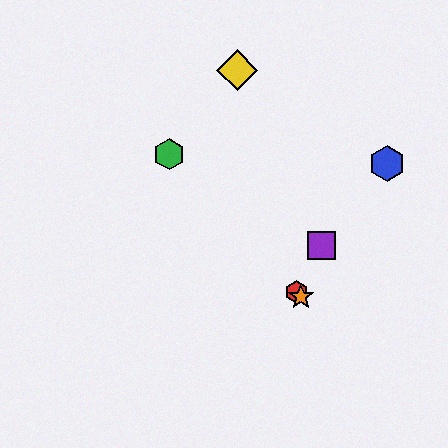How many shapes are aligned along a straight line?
3 shapes (the red hexagon, the green hexagon, the orange star) are aligned along a straight line.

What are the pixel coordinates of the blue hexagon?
The blue hexagon is at (387, 164).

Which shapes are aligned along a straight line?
The red hexagon, the green hexagon, the orange star are aligned along a straight line.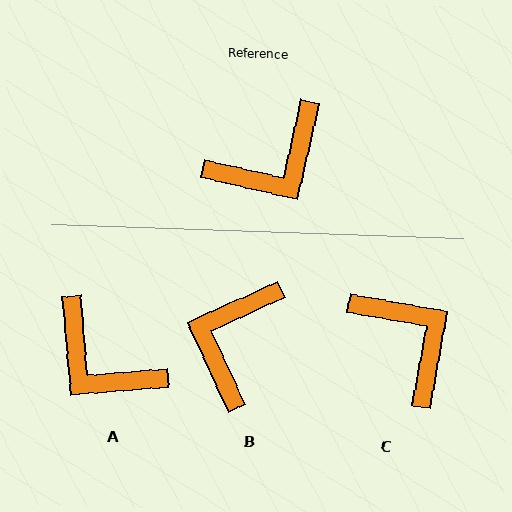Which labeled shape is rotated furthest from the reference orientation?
B, about 143 degrees away.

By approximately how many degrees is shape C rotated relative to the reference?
Approximately 92 degrees counter-clockwise.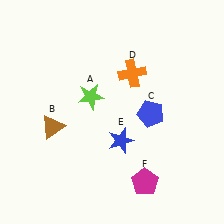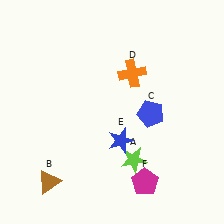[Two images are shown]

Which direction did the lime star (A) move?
The lime star (A) moved down.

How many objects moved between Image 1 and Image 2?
2 objects moved between the two images.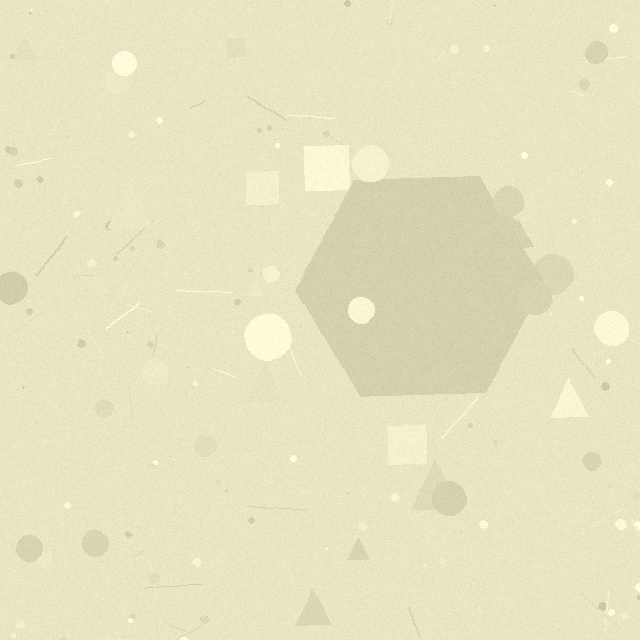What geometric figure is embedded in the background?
A hexagon is embedded in the background.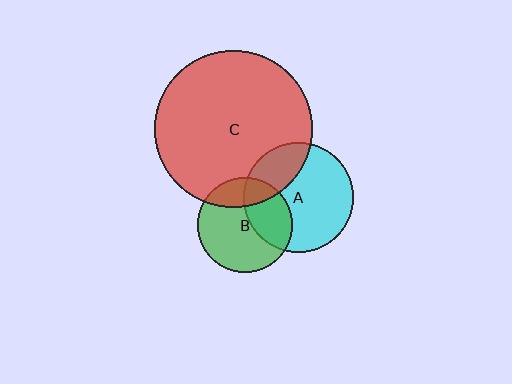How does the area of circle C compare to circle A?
Approximately 2.1 times.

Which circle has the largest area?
Circle C (red).